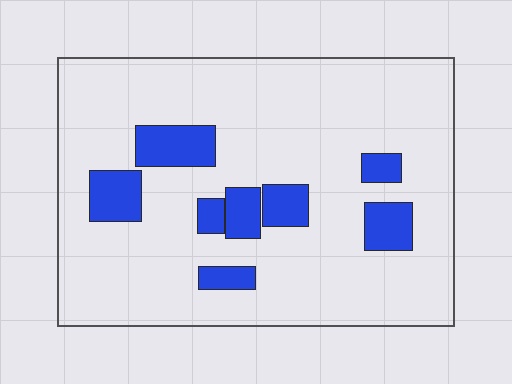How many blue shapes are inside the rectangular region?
8.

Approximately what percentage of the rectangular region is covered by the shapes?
Approximately 15%.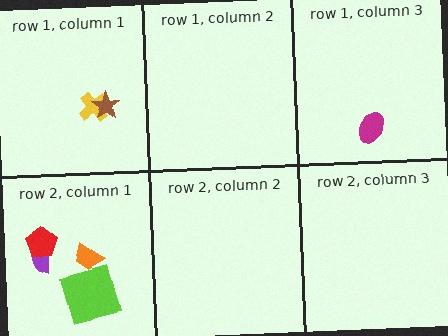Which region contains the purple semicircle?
The row 2, column 1 region.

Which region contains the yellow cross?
The row 1, column 1 region.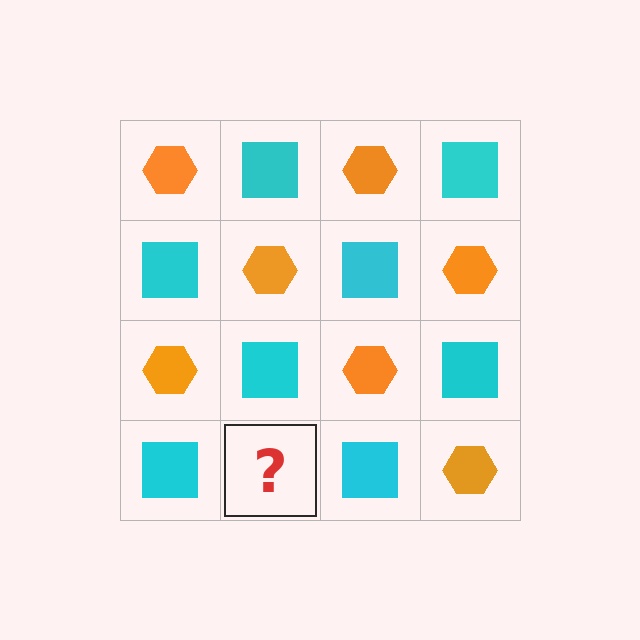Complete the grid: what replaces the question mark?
The question mark should be replaced with an orange hexagon.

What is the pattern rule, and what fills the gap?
The rule is that it alternates orange hexagon and cyan square in a checkerboard pattern. The gap should be filled with an orange hexagon.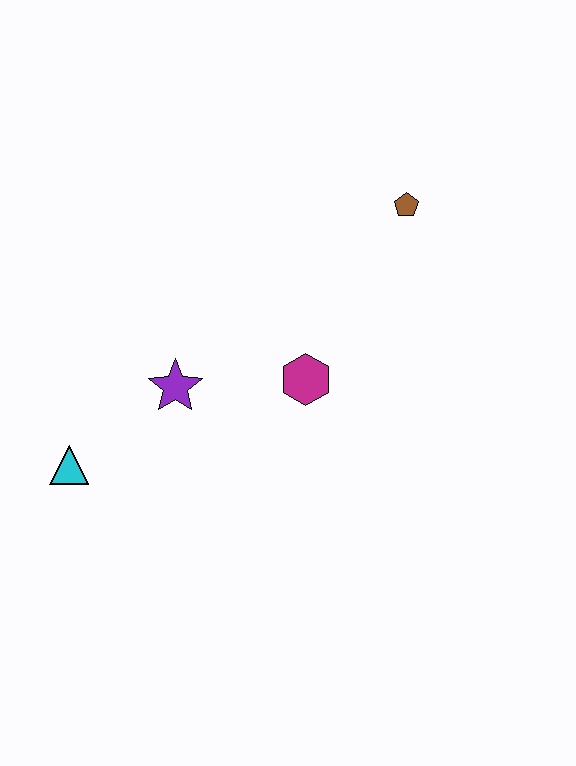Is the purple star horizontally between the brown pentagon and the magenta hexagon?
No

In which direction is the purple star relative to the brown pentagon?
The purple star is to the left of the brown pentagon.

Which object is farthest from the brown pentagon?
The cyan triangle is farthest from the brown pentagon.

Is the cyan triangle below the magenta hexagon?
Yes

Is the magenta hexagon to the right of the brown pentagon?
No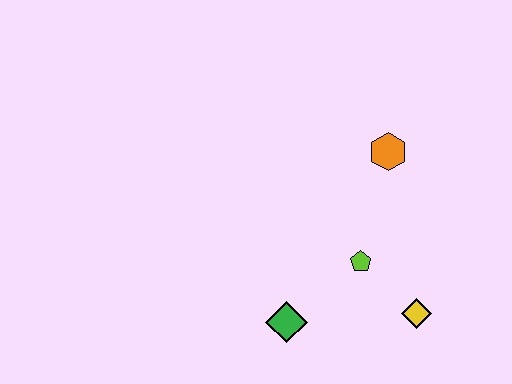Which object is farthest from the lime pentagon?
The orange hexagon is farthest from the lime pentagon.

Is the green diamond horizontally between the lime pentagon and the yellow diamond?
No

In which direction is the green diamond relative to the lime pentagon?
The green diamond is to the left of the lime pentagon.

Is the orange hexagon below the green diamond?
No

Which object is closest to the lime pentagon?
The yellow diamond is closest to the lime pentagon.